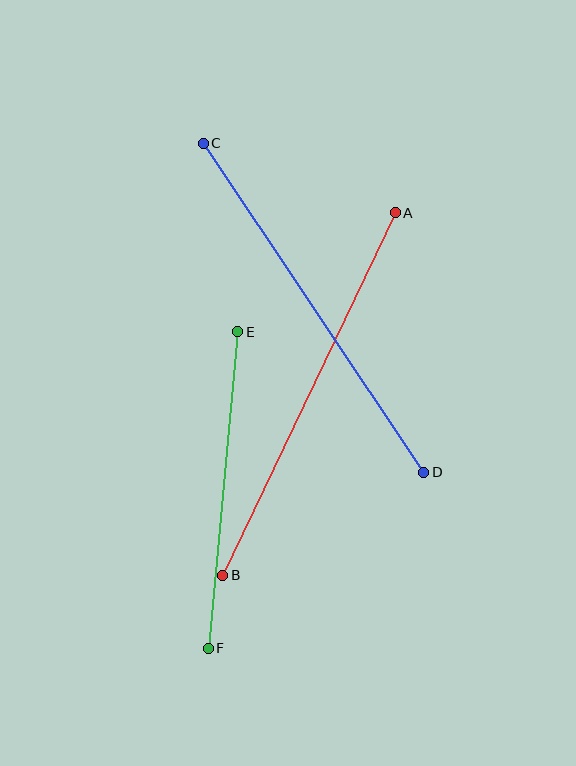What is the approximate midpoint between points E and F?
The midpoint is at approximately (223, 490) pixels.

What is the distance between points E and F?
The distance is approximately 318 pixels.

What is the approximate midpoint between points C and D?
The midpoint is at approximately (313, 308) pixels.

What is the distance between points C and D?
The distance is approximately 396 pixels.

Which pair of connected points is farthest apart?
Points A and B are farthest apart.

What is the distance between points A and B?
The distance is approximately 401 pixels.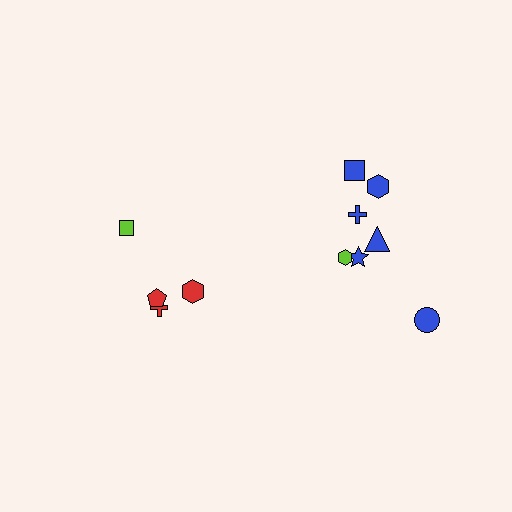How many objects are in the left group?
There are 4 objects.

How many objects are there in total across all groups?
There are 11 objects.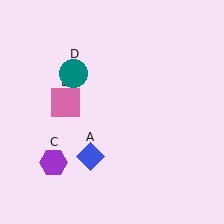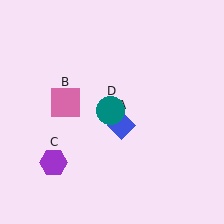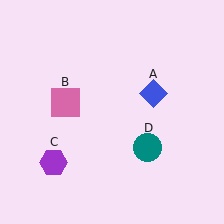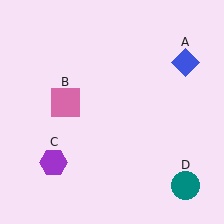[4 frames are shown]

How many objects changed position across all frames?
2 objects changed position: blue diamond (object A), teal circle (object D).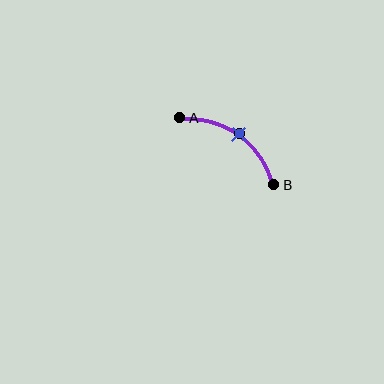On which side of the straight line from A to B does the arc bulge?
The arc bulges above and to the right of the straight line connecting A and B.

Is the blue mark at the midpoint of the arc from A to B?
Yes. The blue mark lies on the arc at equal arc-length from both A and B — it is the arc midpoint.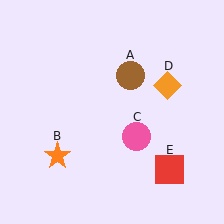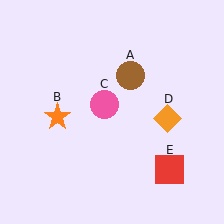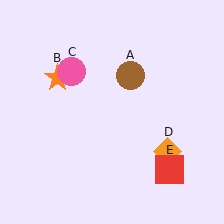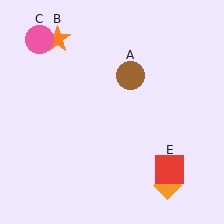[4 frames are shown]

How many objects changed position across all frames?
3 objects changed position: orange star (object B), pink circle (object C), orange diamond (object D).